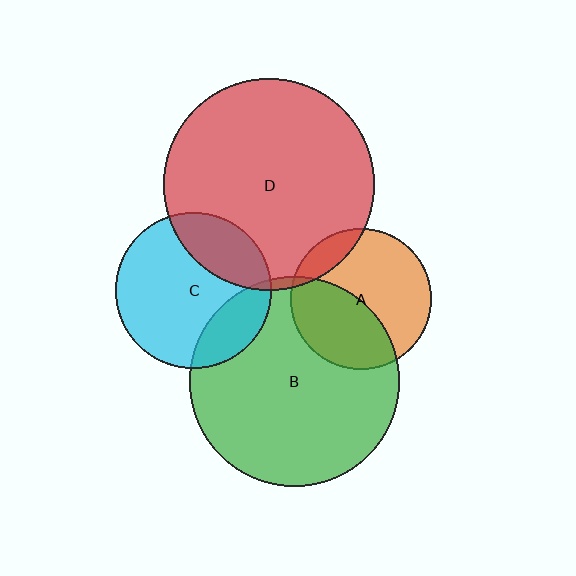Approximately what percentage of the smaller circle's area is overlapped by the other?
Approximately 5%.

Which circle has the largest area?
Circle D (red).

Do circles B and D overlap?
Yes.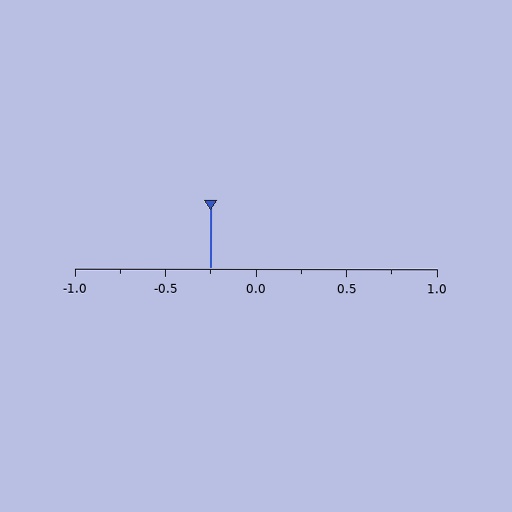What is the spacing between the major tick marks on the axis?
The major ticks are spaced 0.5 apart.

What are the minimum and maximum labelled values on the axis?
The axis runs from -1.0 to 1.0.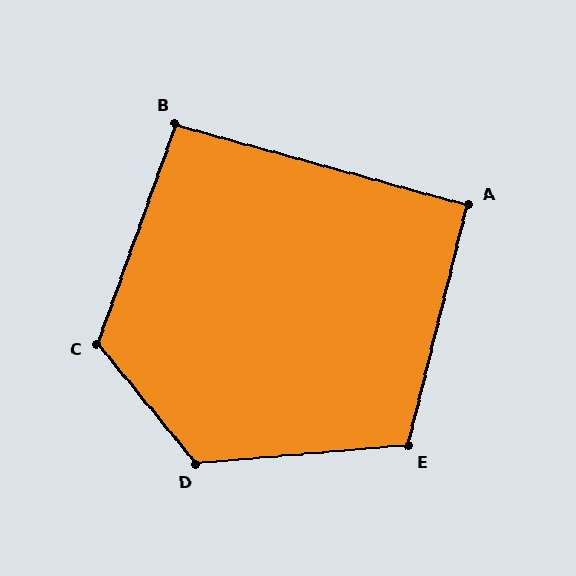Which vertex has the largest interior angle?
D, at approximately 124 degrees.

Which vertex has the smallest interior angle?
A, at approximately 92 degrees.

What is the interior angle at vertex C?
Approximately 121 degrees (obtuse).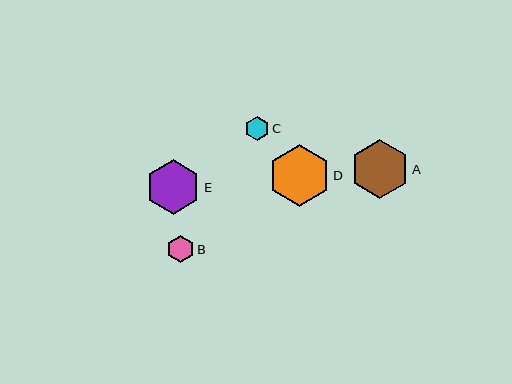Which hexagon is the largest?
Hexagon D is the largest with a size of approximately 62 pixels.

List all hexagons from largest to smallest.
From largest to smallest: D, A, E, B, C.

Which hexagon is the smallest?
Hexagon C is the smallest with a size of approximately 24 pixels.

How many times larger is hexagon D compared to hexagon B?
Hexagon D is approximately 2.3 times the size of hexagon B.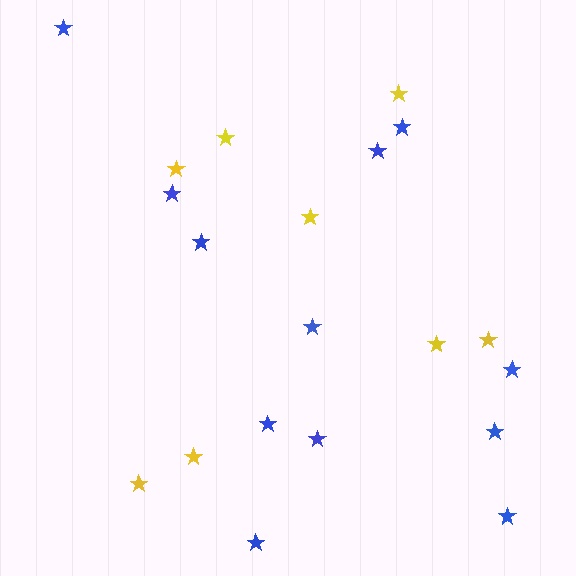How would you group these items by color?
There are 2 groups: one group of yellow stars (8) and one group of blue stars (12).